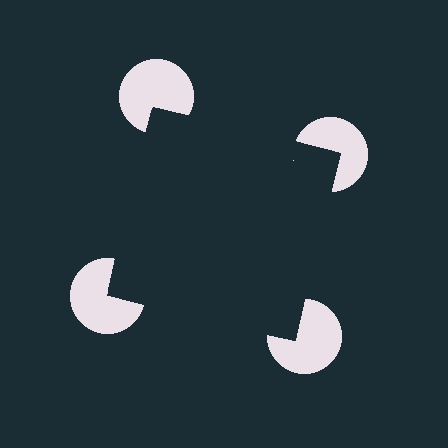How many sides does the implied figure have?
4 sides.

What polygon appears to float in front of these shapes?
An illusory square — its edges are inferred from the aligned wedge cuts in the pac-man discs, not physically drawn.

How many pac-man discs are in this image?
There are 4 — one at each vertex of the illusory square.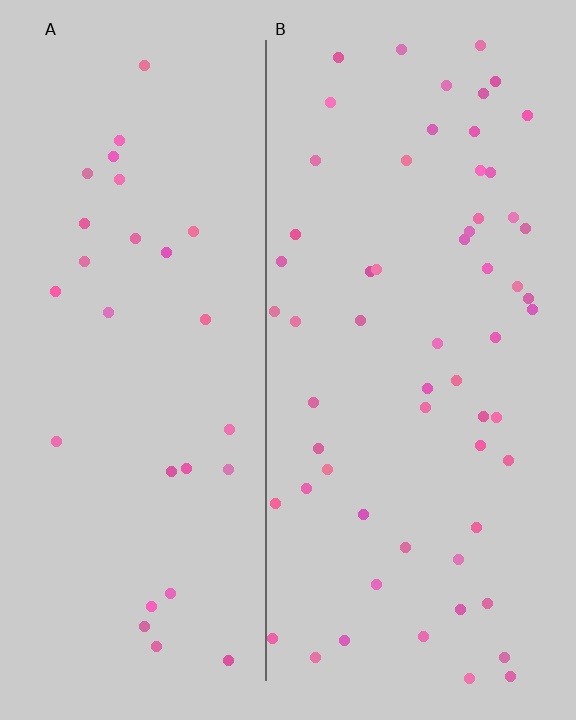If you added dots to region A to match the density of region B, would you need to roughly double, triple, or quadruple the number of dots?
Approximately double.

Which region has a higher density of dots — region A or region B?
B (the right).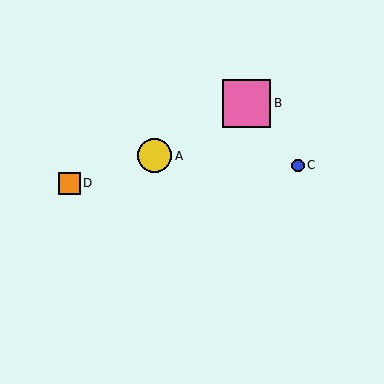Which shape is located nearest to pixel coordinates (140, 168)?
The yellow circle (labeled A) at (155, 156) is nearest to that location.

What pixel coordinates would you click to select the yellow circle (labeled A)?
Click at (155, 156) to select the yellow circle A.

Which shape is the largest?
The pink square (labeled B) is the largest.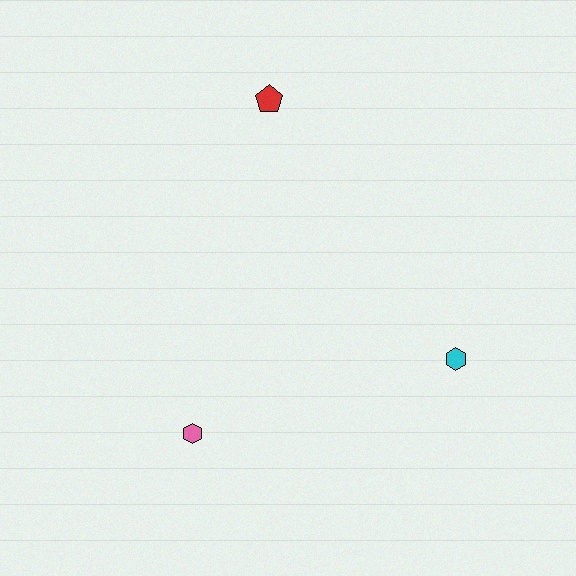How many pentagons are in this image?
There is 1 pentagon.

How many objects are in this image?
There are 3 objects.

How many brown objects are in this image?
There are no brown objects.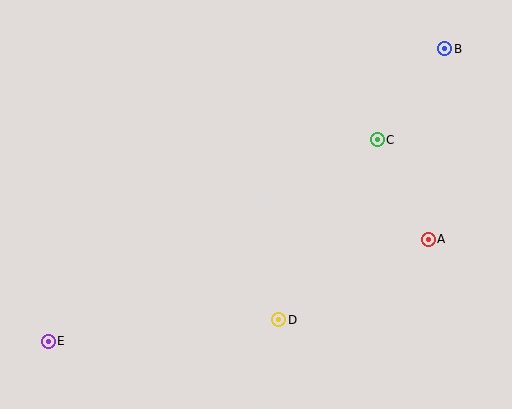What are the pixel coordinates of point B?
Point B is at (445, 49).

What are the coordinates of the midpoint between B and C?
The midpoint between B and C is at (411, 94).